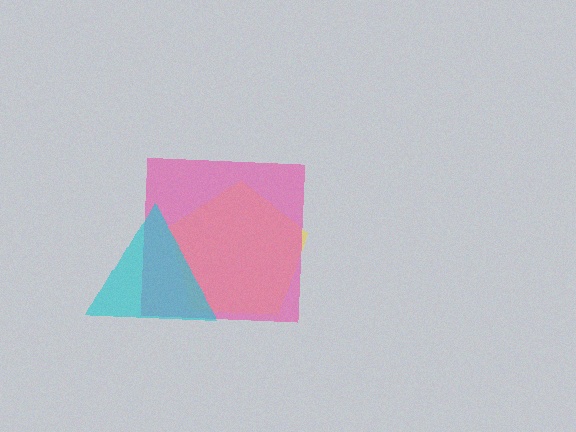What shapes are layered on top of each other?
The layered shapes are: a yellow pentagon, a pink square, a cyan triangle.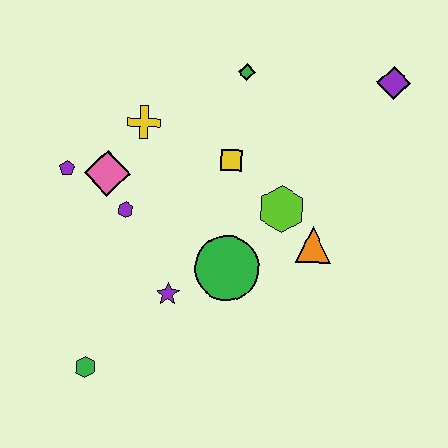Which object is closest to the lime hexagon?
The orange triangle is closest to the lime hexagon.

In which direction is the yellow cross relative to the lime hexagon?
The yellow cross is to the left of the lime hexagon.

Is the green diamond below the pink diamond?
No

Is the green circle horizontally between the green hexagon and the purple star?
No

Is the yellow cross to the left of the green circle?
Yes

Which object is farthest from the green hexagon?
The purple diamond is farthest from the green hexagon.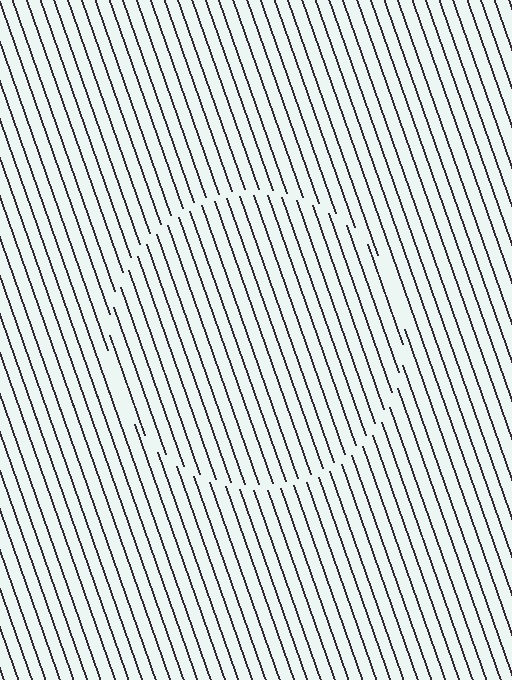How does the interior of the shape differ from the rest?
The interior of the shape contains the same grating, shifted by half a period — the contour is defined by the phase discontinuity where line-ends from the inner and outer gratings abut.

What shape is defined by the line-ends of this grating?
An illusory circle. The interior of the shape contains the same grating, shifted by half a period — the contour is defined by the phase discontinuity where line-ends from the inner and outer gratings abut.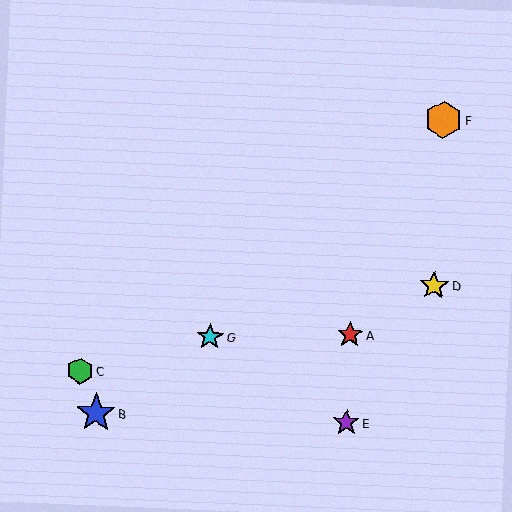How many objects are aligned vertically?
2 objects (A, E) are aligned vertically.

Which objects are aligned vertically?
Objects A, E are aligned vertically.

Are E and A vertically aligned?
Yes, both are at x≈346.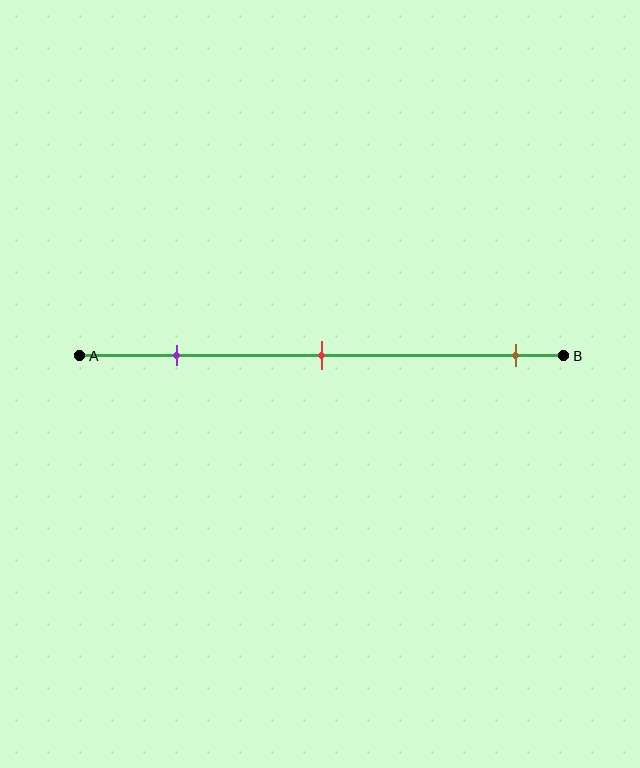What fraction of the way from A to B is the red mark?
The red mark is approximately 50% (0.5) of the way from A to B.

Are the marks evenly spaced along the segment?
No, the marks are not evenly spaced.